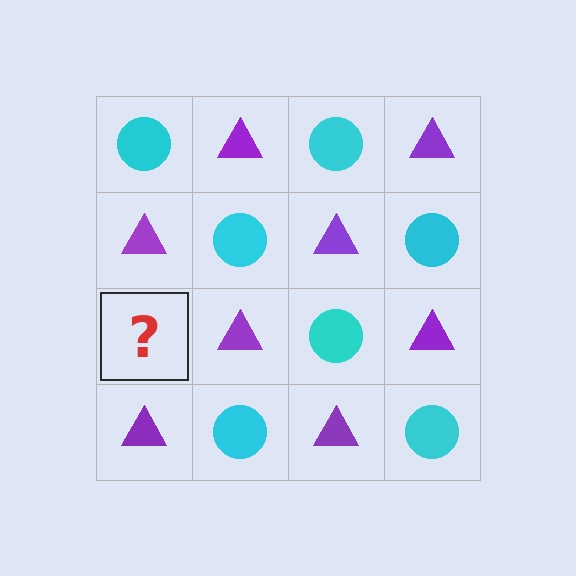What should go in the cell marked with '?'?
The missing cell should contain a cyan circle.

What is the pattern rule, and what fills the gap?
The rule is that it alternates cyan circle and purple triangle in a checkerboard pattern. The gap should be filled with a cyan circle.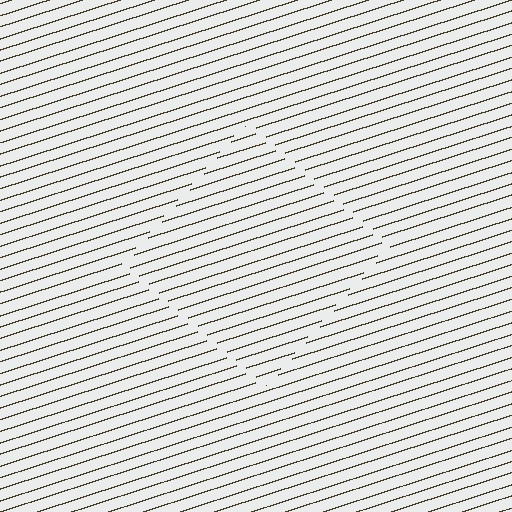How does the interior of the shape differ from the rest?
The interior of the shape contains the same grating, shifted by half a period — the contour is defined by the phase discontinuity where line-ends from the inner and outer gratings abut.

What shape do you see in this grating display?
An illusory square. The interior of the shape contains the same grating, shifted by half a period — the contour is defined by the phase discontinuity where line-ends from the inner and outer gratings abut.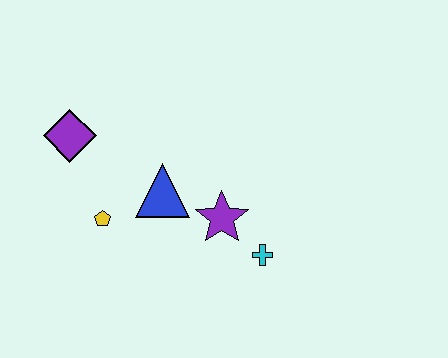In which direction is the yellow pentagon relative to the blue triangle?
The yellow pentagon is to the left of the blue triangle.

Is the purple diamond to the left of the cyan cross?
Yes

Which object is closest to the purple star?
The cyan cross is closest to the purple star.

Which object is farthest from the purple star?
The purple diamond is farthest from the purple star.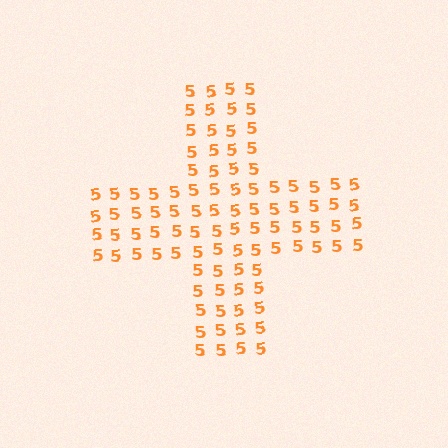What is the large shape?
The large shape is a cross.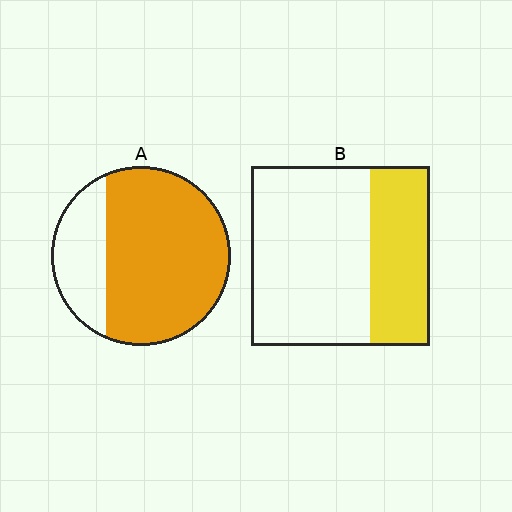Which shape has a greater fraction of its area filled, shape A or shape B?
Shape A.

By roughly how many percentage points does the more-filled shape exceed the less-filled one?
By roughly 40 percentage points (A over B).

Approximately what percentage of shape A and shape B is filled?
A is approximately 75% and B is approximately 35%.